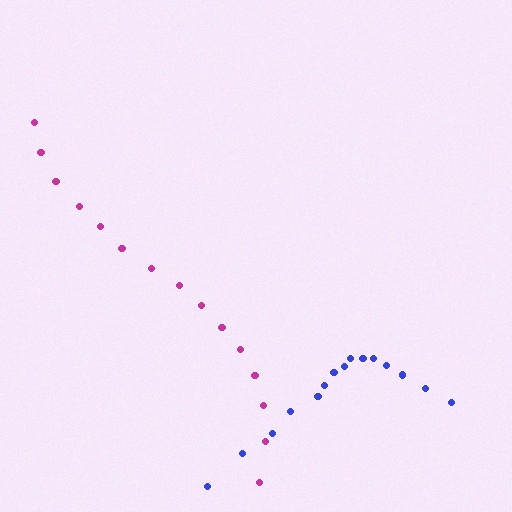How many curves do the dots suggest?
There are 2 distinct paths.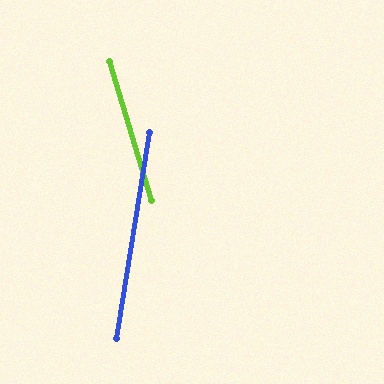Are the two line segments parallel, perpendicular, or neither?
Neither parallel nor perpendicular — they differ by about 26°.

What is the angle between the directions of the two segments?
Approximately 26 degrees.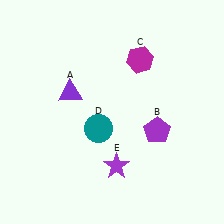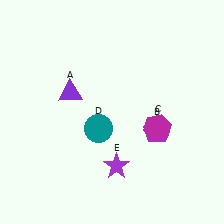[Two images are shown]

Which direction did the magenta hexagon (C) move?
The magenta hexagon (C) moved down.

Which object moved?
The magenta hexagon (C) moved down.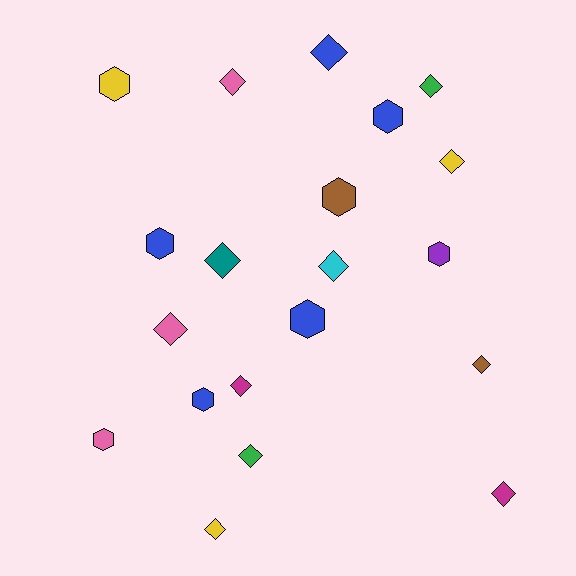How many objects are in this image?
There are 20 objects.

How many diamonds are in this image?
There are 12 diamonds.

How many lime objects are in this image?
There are no lime objects.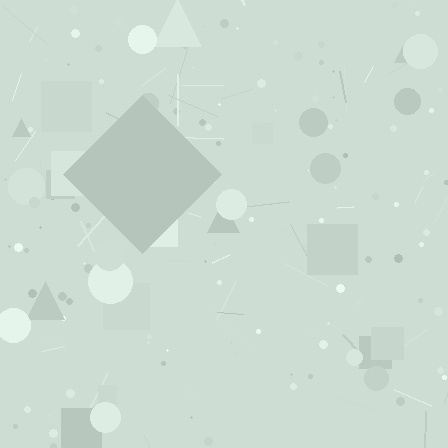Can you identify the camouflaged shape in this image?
The camouflaged shape is a diamond.